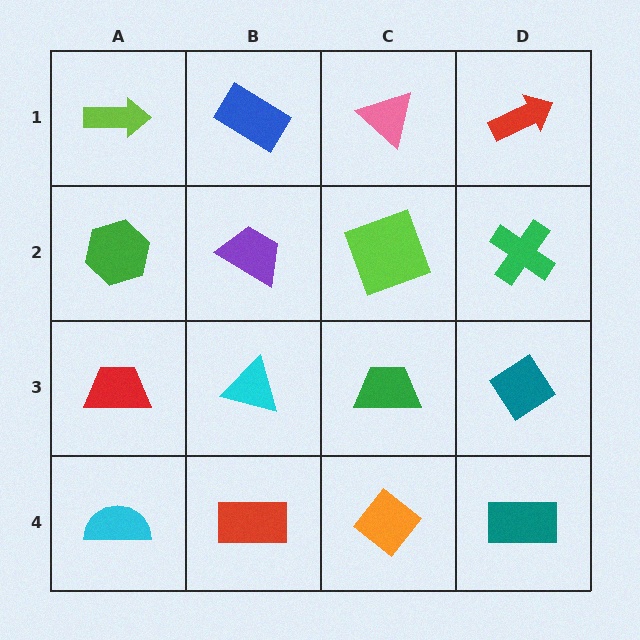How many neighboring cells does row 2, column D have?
3.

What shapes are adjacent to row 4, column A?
A red trapezoid (row 3, column A), a red rectangle (row 4, column B).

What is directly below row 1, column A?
A green hexagon.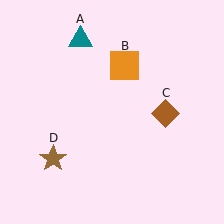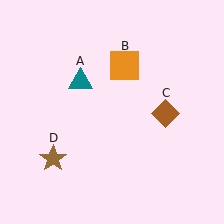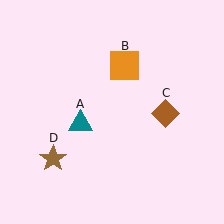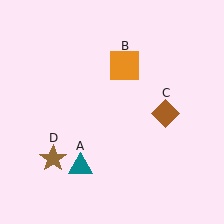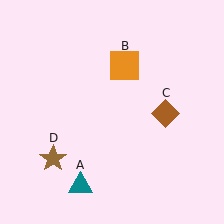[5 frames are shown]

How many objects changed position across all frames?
1 object changed position: teal triangle (object A).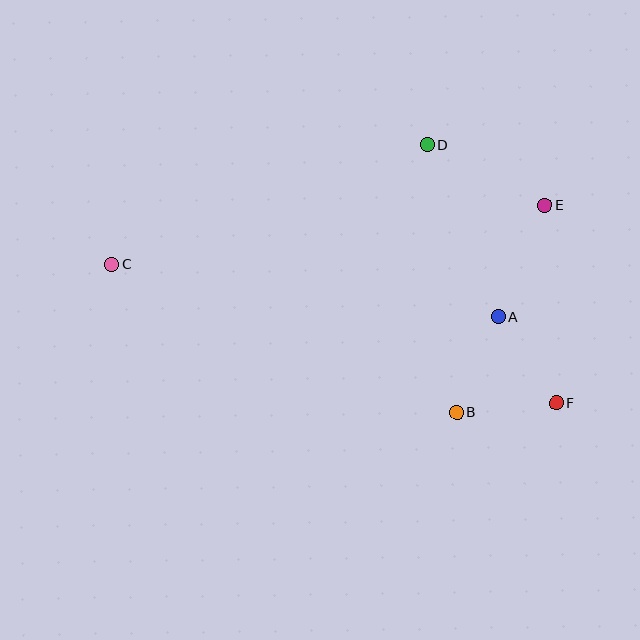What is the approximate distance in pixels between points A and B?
The distance between A and B is approximately 104 pixels.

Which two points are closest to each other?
Points B and F are closest to each other.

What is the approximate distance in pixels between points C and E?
The distance between C and E is approximately 437 pixels.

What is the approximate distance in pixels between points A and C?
The distance between A and C is approximately 390 pixels.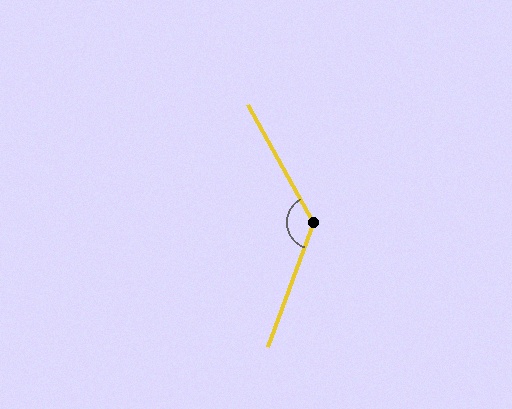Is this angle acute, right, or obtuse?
It is obtuse.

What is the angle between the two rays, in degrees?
Approximately 130 degrees.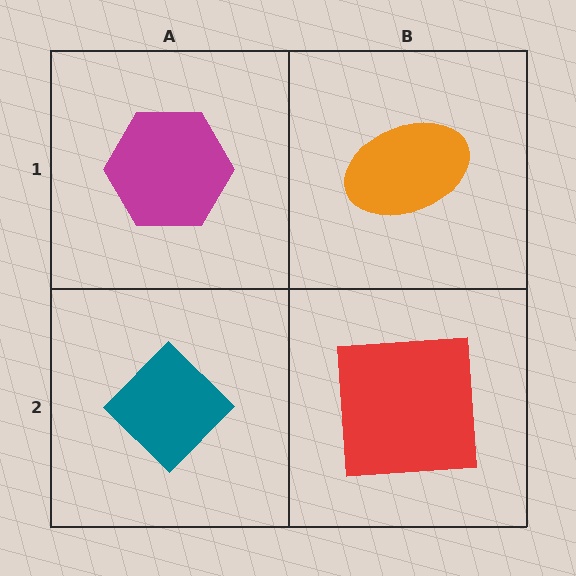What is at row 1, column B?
An orange ellipse.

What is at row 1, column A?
A magenta hexagon.